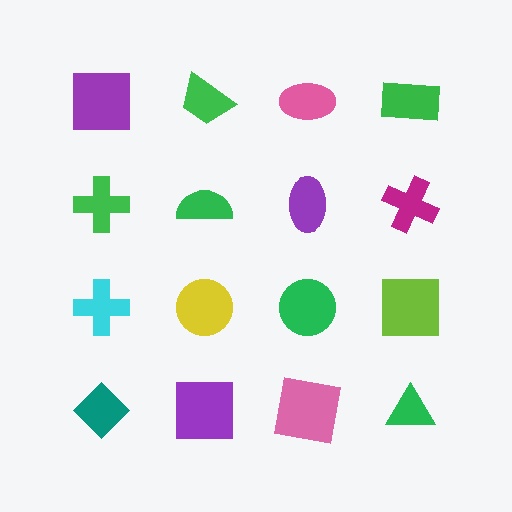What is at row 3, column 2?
A yellow circle.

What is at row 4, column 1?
A teal diamond.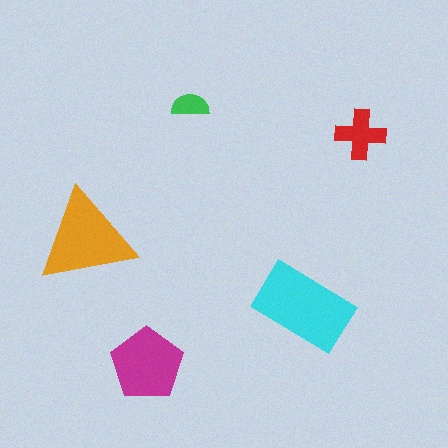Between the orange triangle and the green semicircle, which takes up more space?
The orange triangle.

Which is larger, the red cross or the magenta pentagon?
The magenta pentagon.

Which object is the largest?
The cyan rectangle.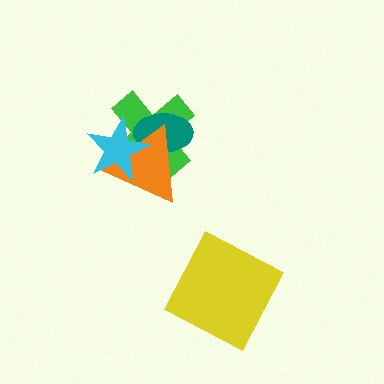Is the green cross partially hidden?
Yes, it is partially covered by another shape.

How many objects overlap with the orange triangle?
3 objects overlap with the orange triangle.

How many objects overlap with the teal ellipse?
3 objects overlap with the teal ellipse.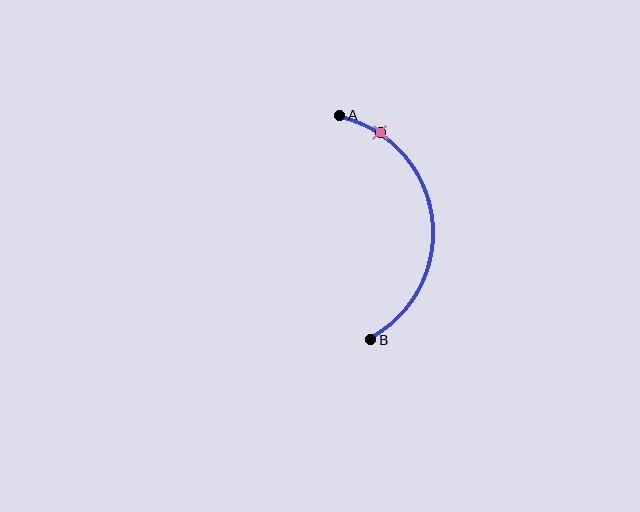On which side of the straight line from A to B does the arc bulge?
The arc bulges to the right of the straight line connecting A and B.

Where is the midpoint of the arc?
The arc midpoint is the point on the curve farthest from the straight line joining A and B. It sits to the right of that line.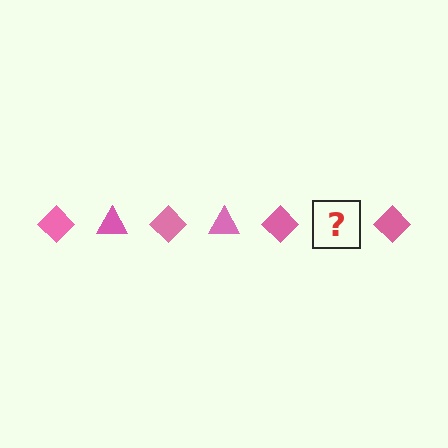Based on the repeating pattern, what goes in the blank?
The blank should be a pink triangle.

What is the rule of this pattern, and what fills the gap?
The rule is that the pattern cycles through diamond, triangle shapes in pink. The gap should be filled with a pink triangle.